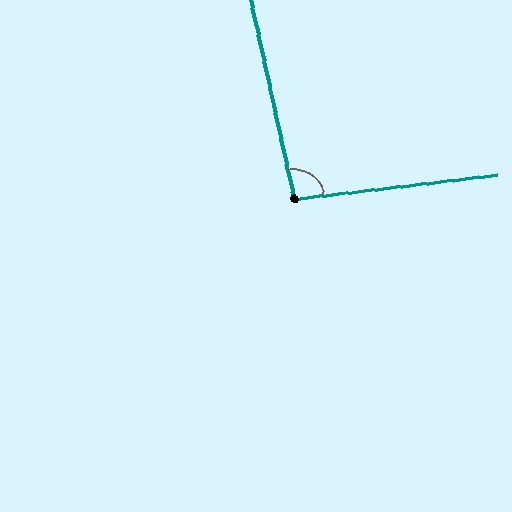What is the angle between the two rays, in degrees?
Approximately 95 degrees.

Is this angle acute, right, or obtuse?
It is obtuse.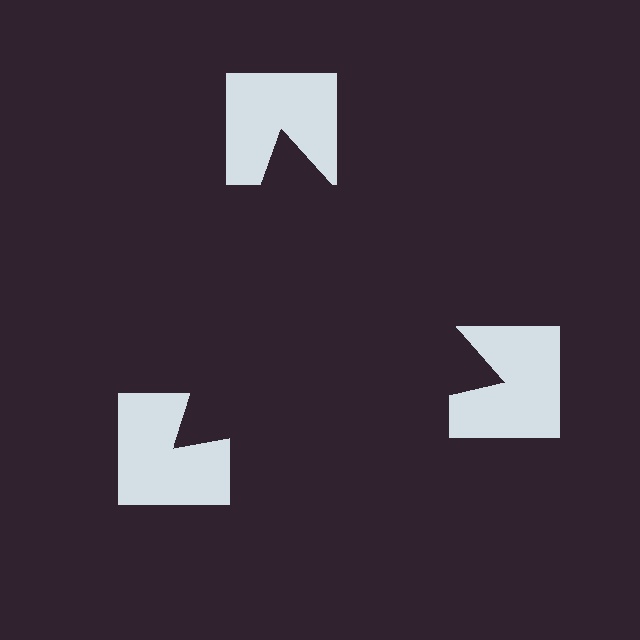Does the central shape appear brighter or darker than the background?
It typically appears slightly darker than the background, even though no actual brightness change is drawn.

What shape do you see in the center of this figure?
An illusory triangle — its edges are inferred from the aligned wedge cuts in the notched squares, not physically drawn.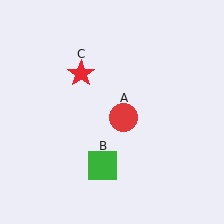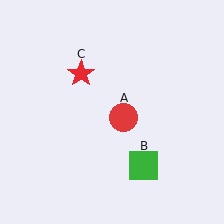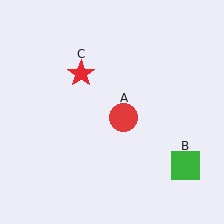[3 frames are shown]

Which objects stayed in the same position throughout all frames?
Red circle (object A) and red star (object C) remained stationary.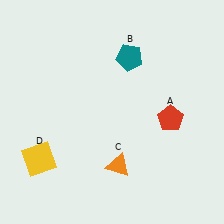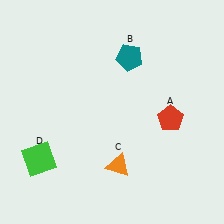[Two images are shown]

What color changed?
The square (D) changed from yellow in Image 1 to green in Image 2.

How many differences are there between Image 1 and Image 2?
There is 1 difference between the two images.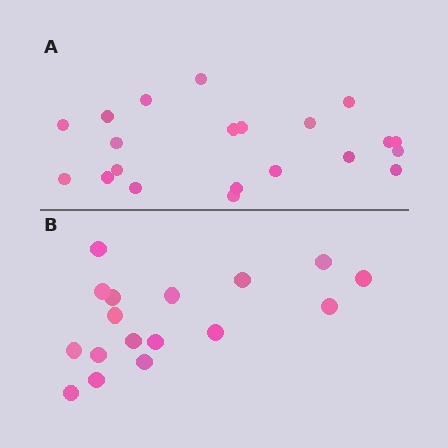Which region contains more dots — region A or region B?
Region A (the top region) has more dots.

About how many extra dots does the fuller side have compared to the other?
Region A has about 4 more dots than region B.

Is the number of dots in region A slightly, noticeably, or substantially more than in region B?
Region A has only slightly more — the two regions are fairly close. The ratio is roughly 1.2 to 1.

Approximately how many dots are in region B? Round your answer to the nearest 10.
About 20 dots. (The exact count is 17, which rounds to 20.)